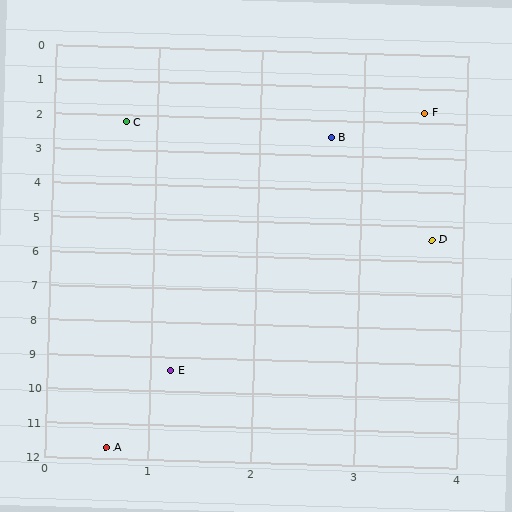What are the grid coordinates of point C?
Point C is at approximately (0.7, 2.2).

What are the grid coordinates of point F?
Point F is at approximately (3.6, 1.7).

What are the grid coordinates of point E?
Point E is at approximately (1.2, 9.4).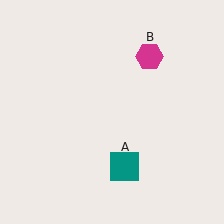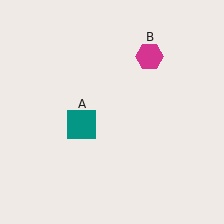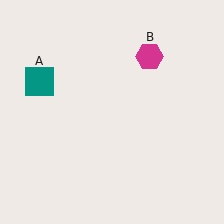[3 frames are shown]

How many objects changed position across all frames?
1 object changed position: teal square (object A).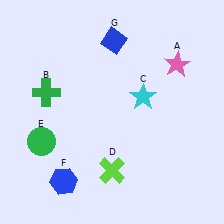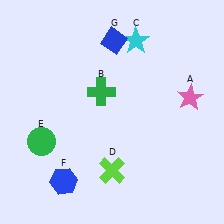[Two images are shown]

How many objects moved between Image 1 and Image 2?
3 objects moved between the two images.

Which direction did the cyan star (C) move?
The cyan star (C) moved up.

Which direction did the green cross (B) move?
The green cross (B) moved right.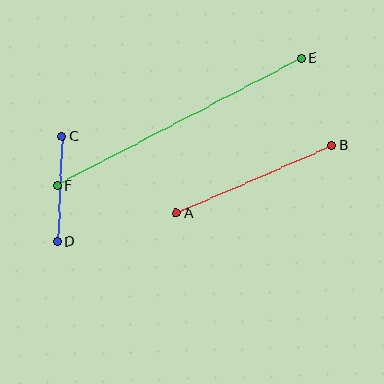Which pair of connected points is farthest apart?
Points E and F are farthest apart.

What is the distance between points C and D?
The distance is approximately 105 pixels.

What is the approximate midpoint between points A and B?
The midpoint is at approximately (254, 179) pixels.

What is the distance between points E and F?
The distance is approximately 275 pixels.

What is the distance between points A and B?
The distance is approximately 169 pixels.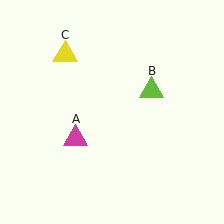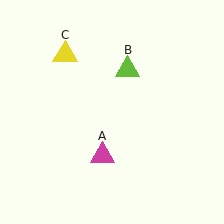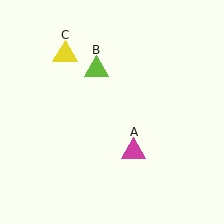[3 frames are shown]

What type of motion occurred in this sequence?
The magenta triangle (object A), lime triangle (object B) rotated counterclockwise around the center of the scene.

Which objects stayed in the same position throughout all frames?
Yellow triangle (object C) remained stationary.